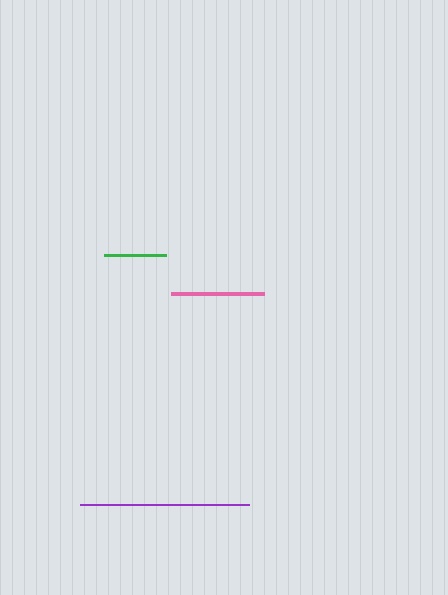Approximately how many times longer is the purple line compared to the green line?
The purple line is approximately 2.7 times the length of the green line.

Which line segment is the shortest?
The green line is the shortest at approximately 62 pixels.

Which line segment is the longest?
The purple line is the longest at approximately 168 pixels.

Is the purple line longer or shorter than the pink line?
The purple line is longer than the pink line.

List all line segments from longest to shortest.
From longest to shortest: purple, pink, green.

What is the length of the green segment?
The green segment is approximately 62 pixels long.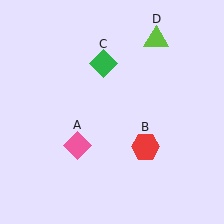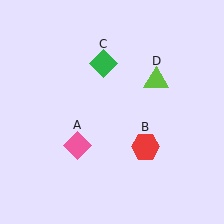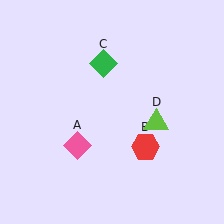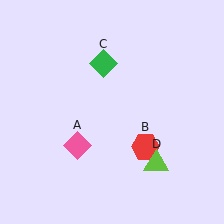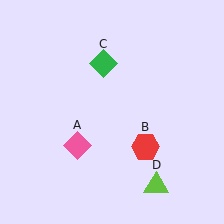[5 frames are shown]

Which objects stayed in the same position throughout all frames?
Pink diamond (object A) and red hexagon (object B) and green diamond (object C) remained stationary.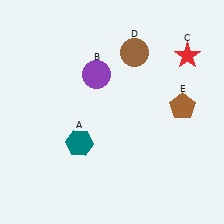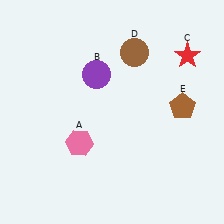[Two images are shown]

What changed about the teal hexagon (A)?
In Image 1, A is teal. In Image 2, it changed to pink.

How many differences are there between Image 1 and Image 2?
There is 1 difference between the two images.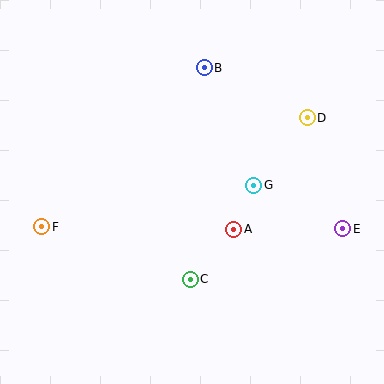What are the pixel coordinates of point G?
Point G is at (254, 185).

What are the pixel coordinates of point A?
Point A is at (234, 229).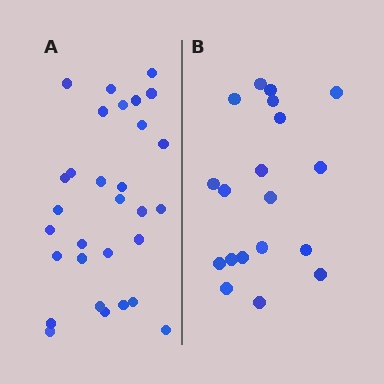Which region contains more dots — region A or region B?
Region A (the left region) has more dots.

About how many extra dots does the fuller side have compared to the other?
Region A has roughly 12 or so more dots than region B.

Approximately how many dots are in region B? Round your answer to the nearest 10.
About 20 dots. (The exact count is 19, which rounds to 20.)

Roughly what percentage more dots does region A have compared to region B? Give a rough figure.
About 60% more.